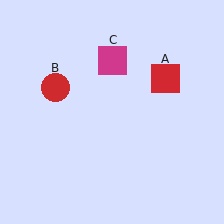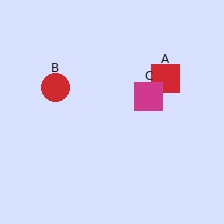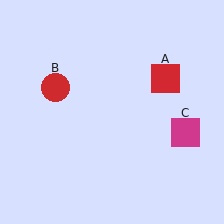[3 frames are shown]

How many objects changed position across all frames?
1 object changed position: magenta square (object C).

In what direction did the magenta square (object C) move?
The magenta square (object C) moved down and to the right.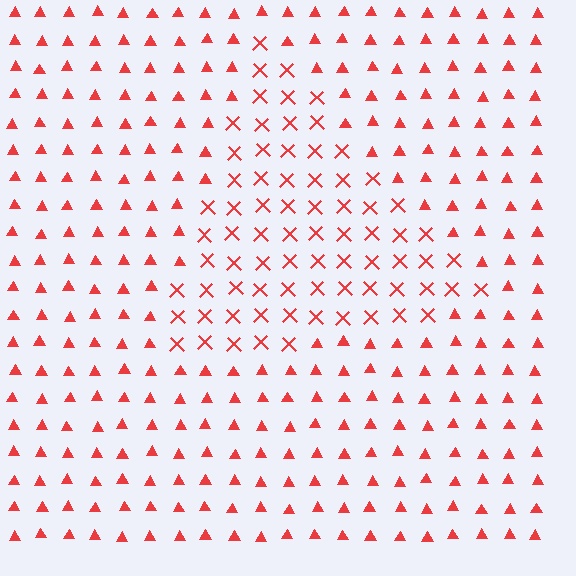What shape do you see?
I see a triangle.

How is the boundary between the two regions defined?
The boundary is defined by a change in element shape: X marks inside vs. triangles outside. All elements share the same color and spacing.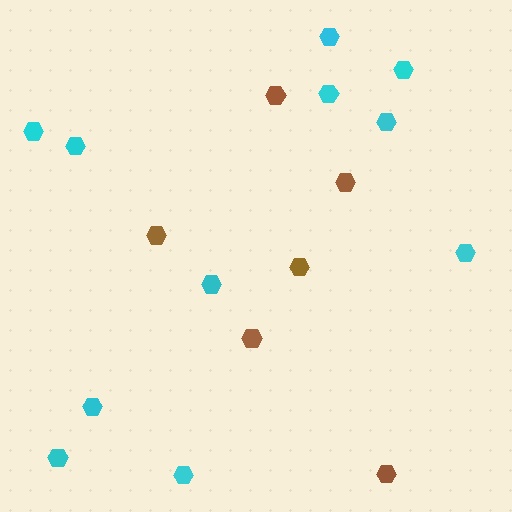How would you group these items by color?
There are 2 groups: one group of brown hexagons (6) and one group of cyan hexagons (11).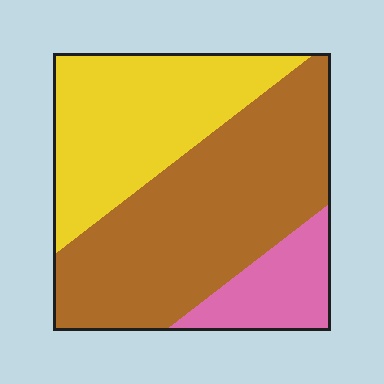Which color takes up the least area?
Pink, at roughly 15%.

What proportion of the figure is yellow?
Yellow covers roughly 35% of the figure.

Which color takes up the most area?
Brown, at roughly 50%.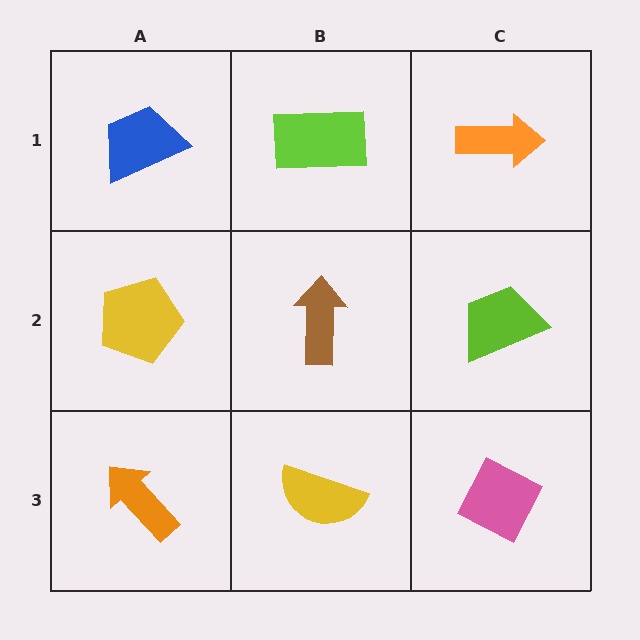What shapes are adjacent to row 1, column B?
A brown arrow (row 2, column B), a blue trapezoid (row 1, column A), an orange arrow (row 1, column C).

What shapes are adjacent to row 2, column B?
A lime rectangle (row 1, column B), a yellow semicircle (row 3, column B), a yellow pentagon (row 2, column A), a lime trapezoid (row 2, column C).